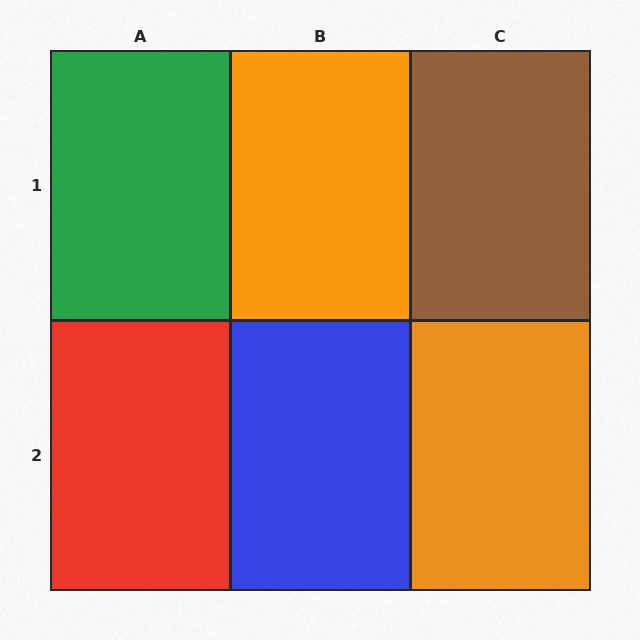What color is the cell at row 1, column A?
Green.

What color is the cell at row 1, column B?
Orange.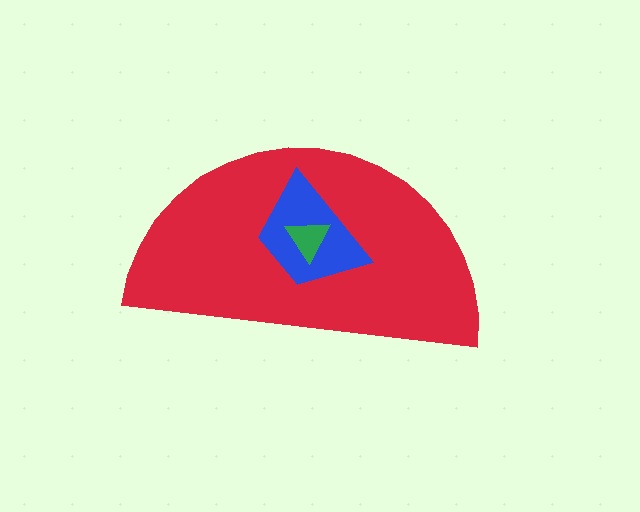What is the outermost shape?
The red semicircle.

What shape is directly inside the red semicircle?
The blue trapezoid.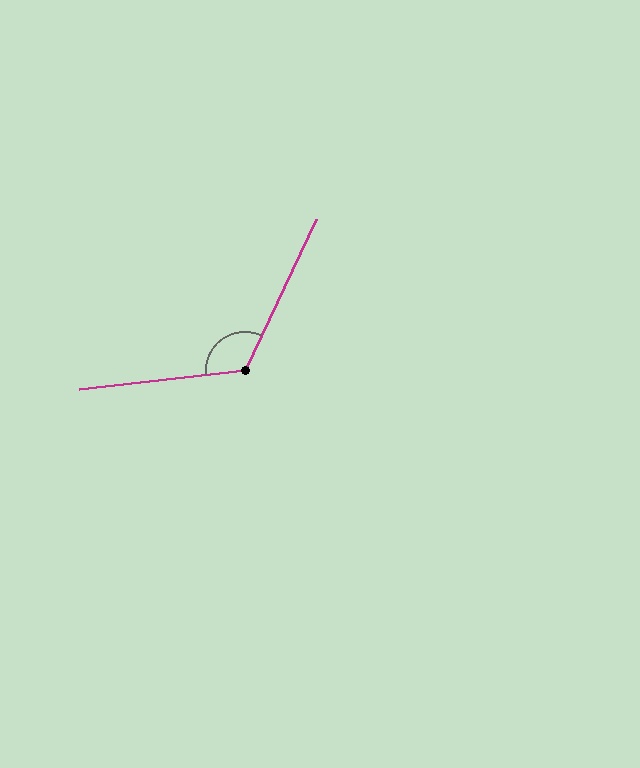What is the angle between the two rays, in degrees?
Approximately 122 degrees.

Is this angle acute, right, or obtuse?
It is obtuse.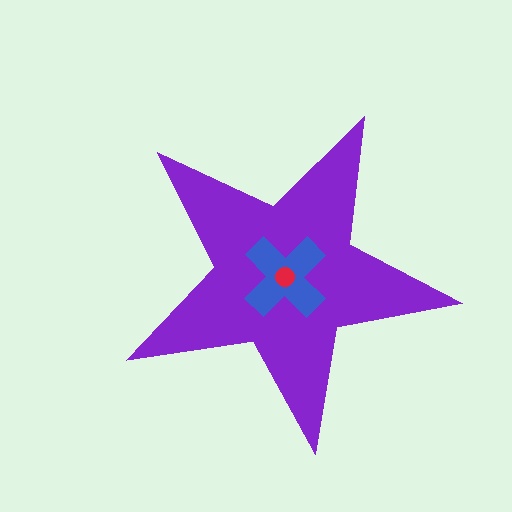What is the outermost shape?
The purple star.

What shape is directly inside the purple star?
The blue cross.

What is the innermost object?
The red circle.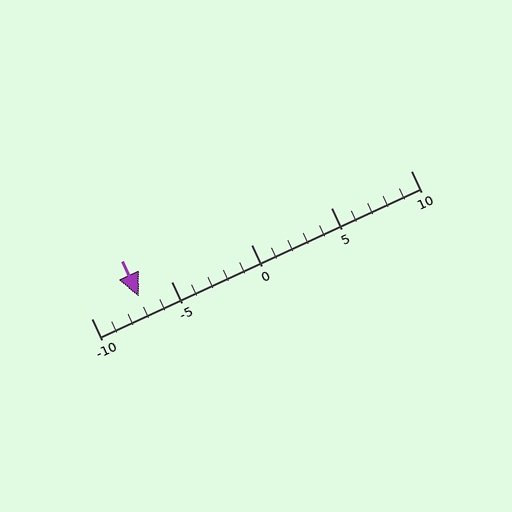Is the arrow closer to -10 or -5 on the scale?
The arrow is closer to -5.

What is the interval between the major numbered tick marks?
The major tick marks are spaced 5 units apart.